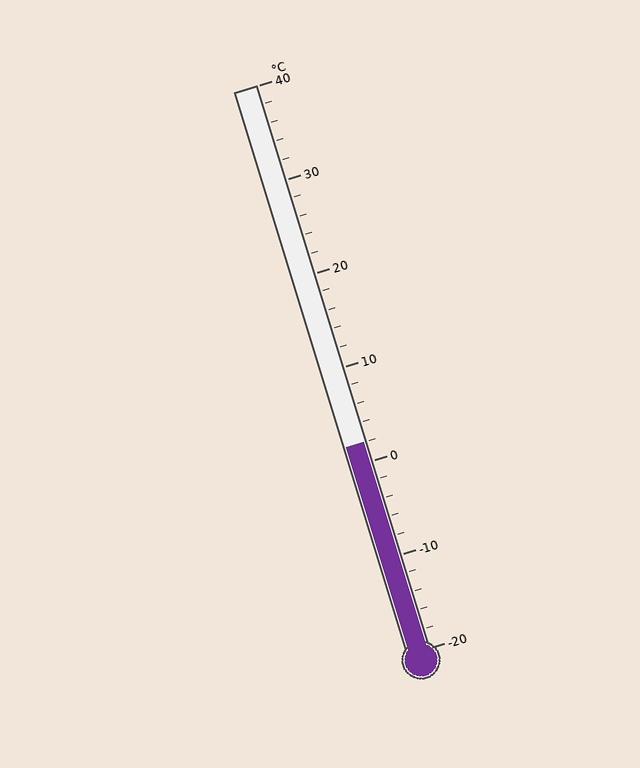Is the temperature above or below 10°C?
The temperature is below 10°C.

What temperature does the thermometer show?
The thermometer shows approximately 2°C.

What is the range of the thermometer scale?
The thermometer scale ranges from -20°C to 40°C.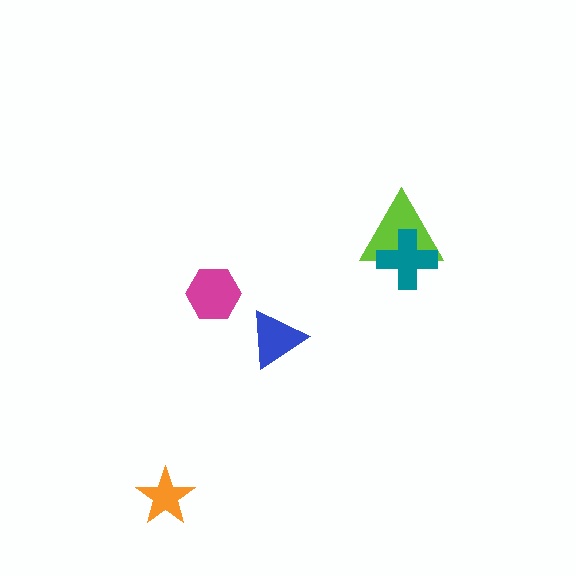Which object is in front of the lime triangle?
The teal cross is in front of the lime triangle.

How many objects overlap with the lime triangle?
1 object overlaps with the lime triangle.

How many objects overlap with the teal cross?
1 object overlaps with the teal cross.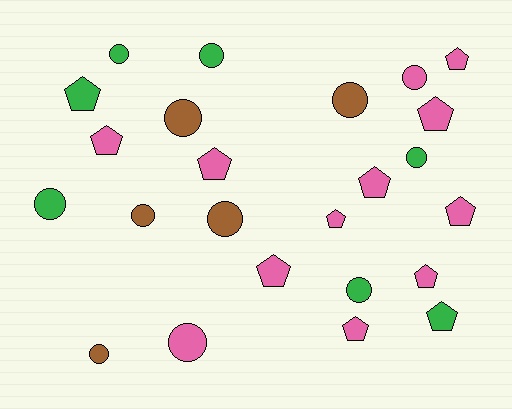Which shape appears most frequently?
Pentagon, with 12 objects.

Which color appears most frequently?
Pink, with 12 objects.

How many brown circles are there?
There are 5 brown circles.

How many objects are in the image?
There are 24 objects.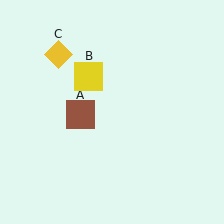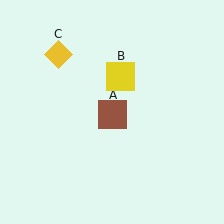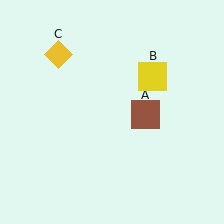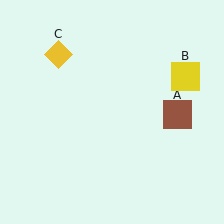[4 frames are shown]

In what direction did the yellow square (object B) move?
The yellow square (object B) moved right.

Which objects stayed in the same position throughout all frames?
Yellow diamond (object C) remained stationary.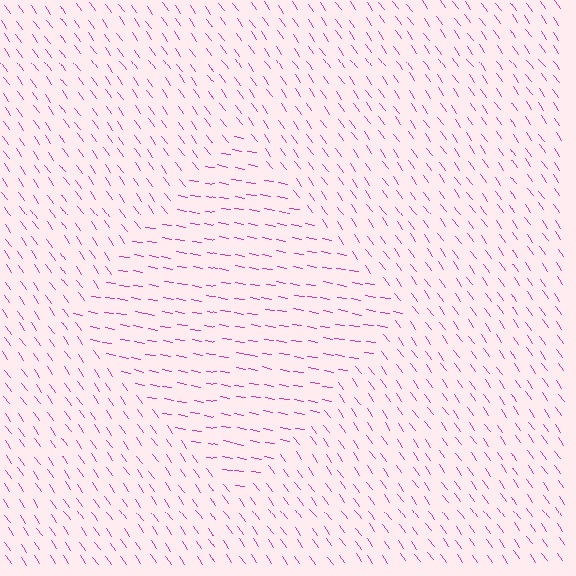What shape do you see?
I see a diamond.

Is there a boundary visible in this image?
Yes, there is a texture boundary formed by a change in line orientation.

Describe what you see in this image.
The image is filled with small magenta line segments. A diamond region in the image has lines oriented differently from the surrounding lines, creating a visible texture boundary.